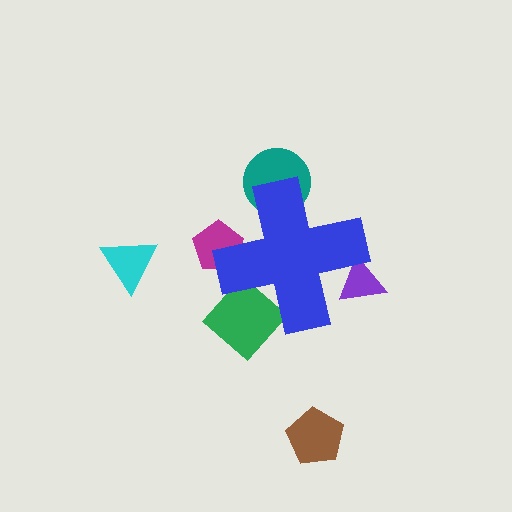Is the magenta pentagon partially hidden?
Yes, the magenta pentagon is partially hidden behind the blue cross.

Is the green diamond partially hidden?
Yes, the green diamond is partially hidden behind the blue cross.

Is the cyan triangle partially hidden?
No, the cyan triangle is fully visible.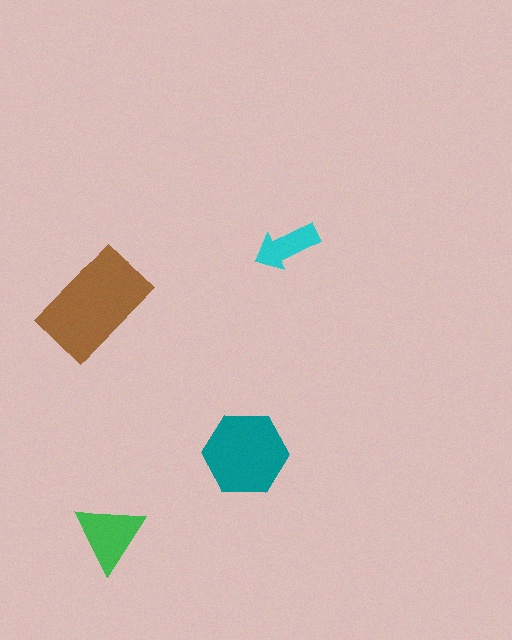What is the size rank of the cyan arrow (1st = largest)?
4th.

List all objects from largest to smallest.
The brown rectangle, the teal hexagon, the green triangle, the cyan arrow.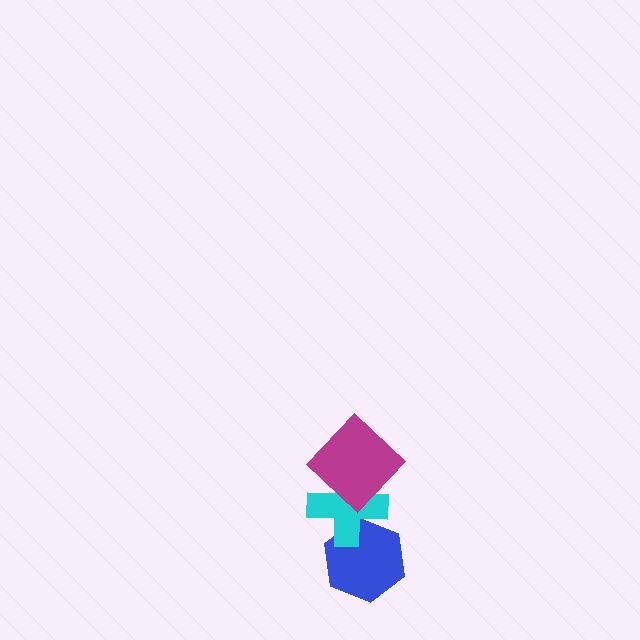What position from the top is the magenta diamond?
The magenta diamond is 1st from the top.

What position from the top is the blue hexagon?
The blue hexagon is 3rd from the top.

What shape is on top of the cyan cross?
The magenta diamond is on top of the cyan cross.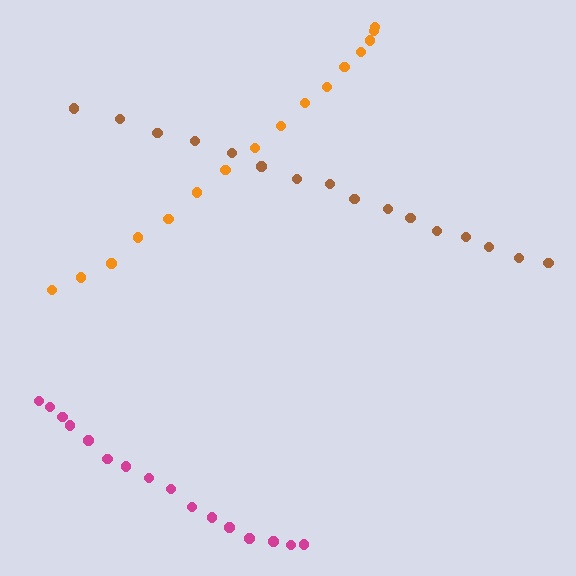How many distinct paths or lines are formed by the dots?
There are 3 distinct paths.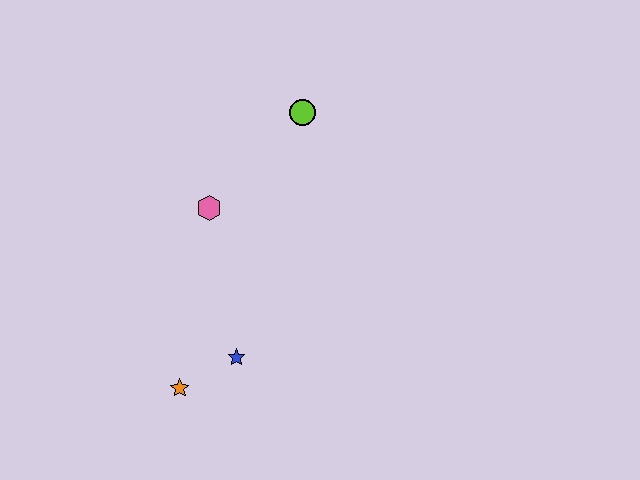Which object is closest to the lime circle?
The pink hexagon is closest to the lime circle.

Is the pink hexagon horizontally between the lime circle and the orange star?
Yes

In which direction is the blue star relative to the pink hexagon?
The blue star is below the pink hexagon.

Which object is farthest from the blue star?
The lime circle is farthest from the blue star.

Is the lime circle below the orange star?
No